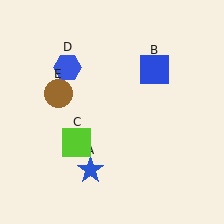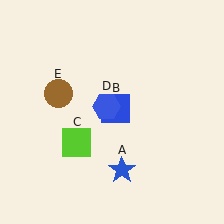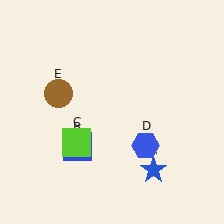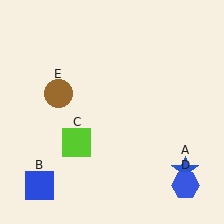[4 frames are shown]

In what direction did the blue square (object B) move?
The blue square (object B) moved down and to the left.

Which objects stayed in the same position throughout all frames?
Lime square (object C) and brown circle (object E) remained stationary.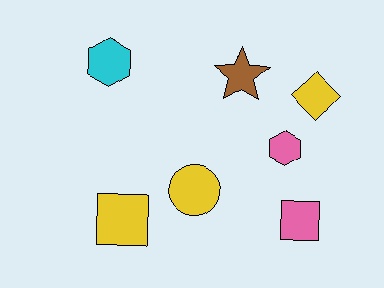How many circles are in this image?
There is 1 circle.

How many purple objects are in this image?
There are no purple objects.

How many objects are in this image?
There are 7 objects.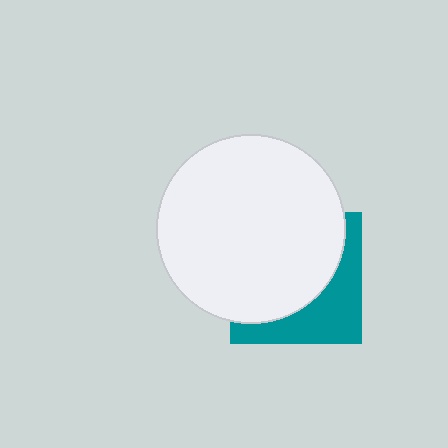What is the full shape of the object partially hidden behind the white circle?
The partially hidden object is a teal square.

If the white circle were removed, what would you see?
You would see the complete teal square.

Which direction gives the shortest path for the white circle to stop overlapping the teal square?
Moving toward the upper-left gives the shortest separation.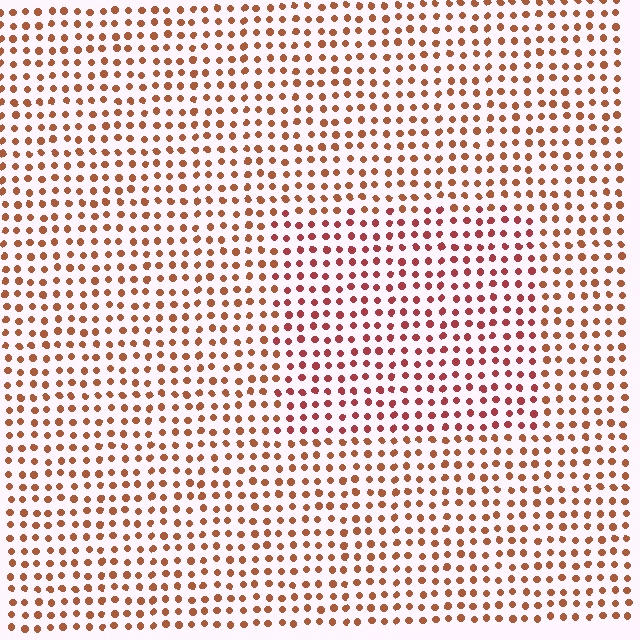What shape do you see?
I see a rectangle.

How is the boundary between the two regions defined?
The boundary is defined purely by a slight shift in hue (about 23 degrees). Spacing, size, and orientation are identical on both sides.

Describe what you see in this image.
The image is filled with small brown elements in a uniform arrangement. A rectangle-shaped region is visible where the elements are tinted to a slightly different hue, forming a subtle color boundary.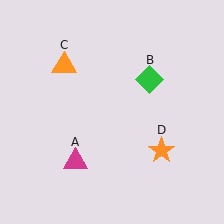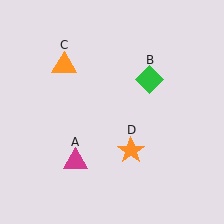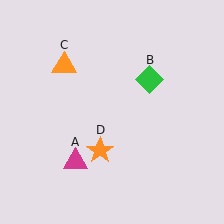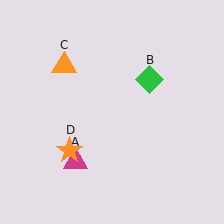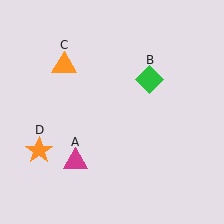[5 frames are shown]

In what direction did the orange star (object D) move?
The orange star (object D) moved left.